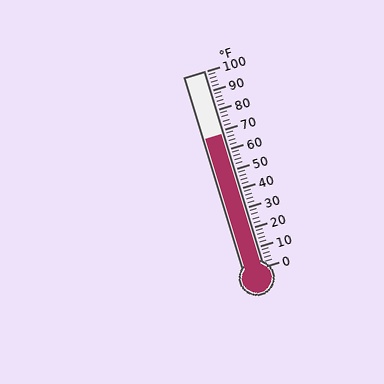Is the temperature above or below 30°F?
The temperature is above 30°F.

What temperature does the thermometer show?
The thermometer shows approximately 68°F.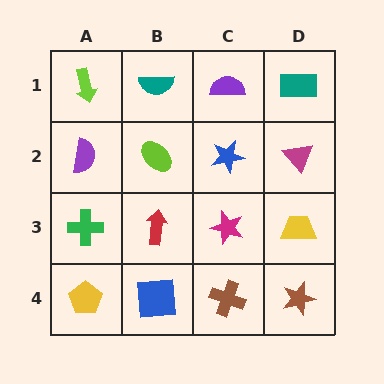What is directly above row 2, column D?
A teal rectangle.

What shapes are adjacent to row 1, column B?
A lime ellipse (row 2, column B), a lime arrow (row 1, column A), a purple semicircle (row 1, column C).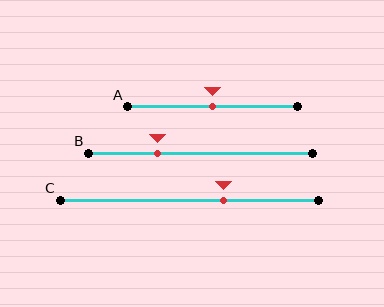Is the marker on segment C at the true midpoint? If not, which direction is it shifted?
No, the marker on segment C is shifted to the right by about 13% of the segment length.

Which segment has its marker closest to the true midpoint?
Segment A has its marker closest to the true midpoint.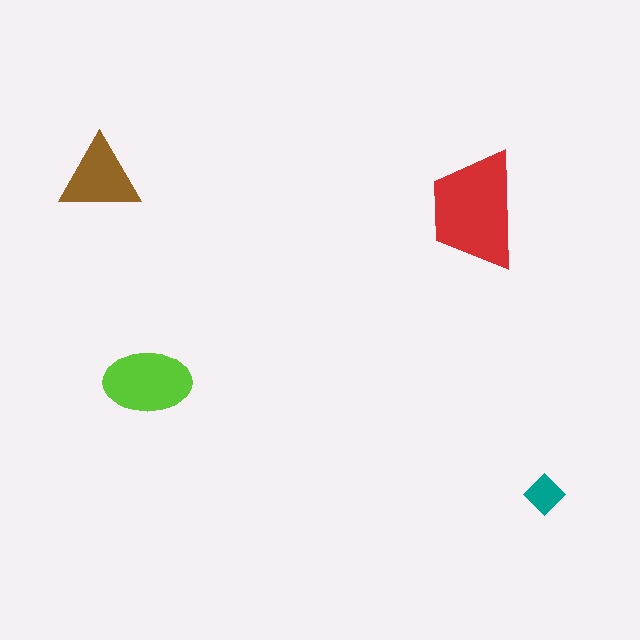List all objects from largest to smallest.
The red trapezoid, the lime ellipse, the brown triangle, the teal diamond.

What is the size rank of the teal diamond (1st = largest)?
4th.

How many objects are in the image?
There are 4 objects in the image.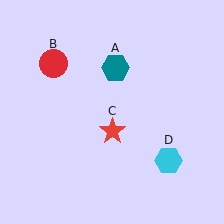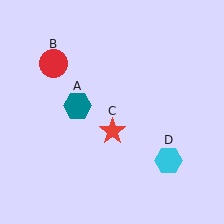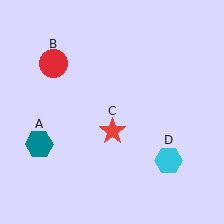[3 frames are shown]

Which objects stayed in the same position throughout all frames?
Red circle (object B) and red star (object C) and cyan hexagon (object D) remained stationary.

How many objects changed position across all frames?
1 object changed position: teal hexagon (object A).